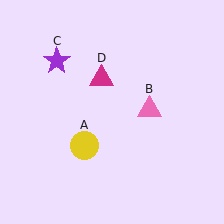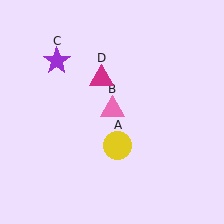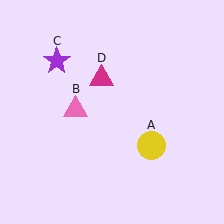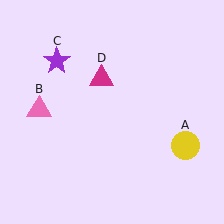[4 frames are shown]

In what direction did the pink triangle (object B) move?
The pink triangle (object B) moved left.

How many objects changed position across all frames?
2 objects changed position: yellow circle (object A), pink triangle (object B).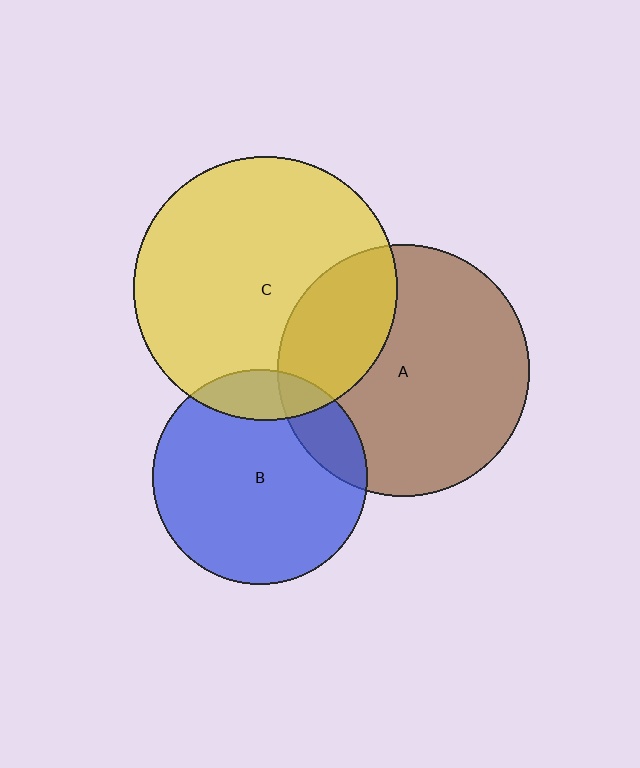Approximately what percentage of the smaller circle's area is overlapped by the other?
Approximately 30%.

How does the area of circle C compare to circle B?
Approximately 1.5 times.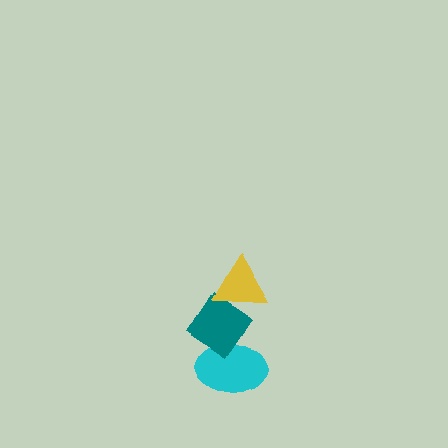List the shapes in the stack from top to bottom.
From top to bottom: the yellow triangle, the teal diamond, the cyan ellipse.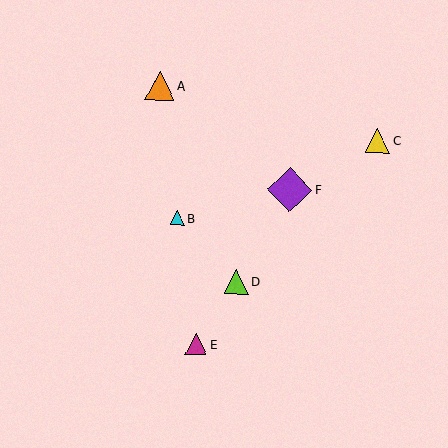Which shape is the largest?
The purple diamond (labeled F) is the largest.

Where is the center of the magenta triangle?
The center of the magenta triangle is at (196, 344).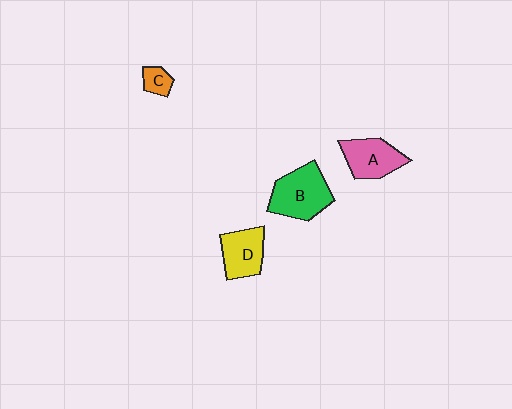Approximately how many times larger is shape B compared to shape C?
Approximately 3.6 times.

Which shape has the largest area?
Shape B (green).